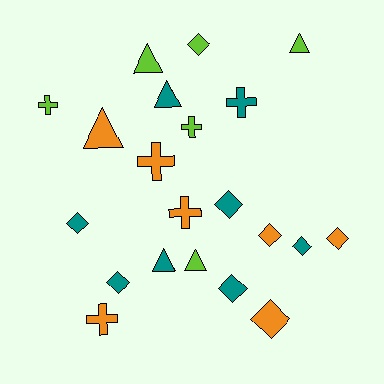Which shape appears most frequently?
Diamond, with 9 objects.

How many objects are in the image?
There are 21 objects.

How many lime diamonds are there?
There is 1 lime diamond.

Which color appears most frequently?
Teal, with 8 objects.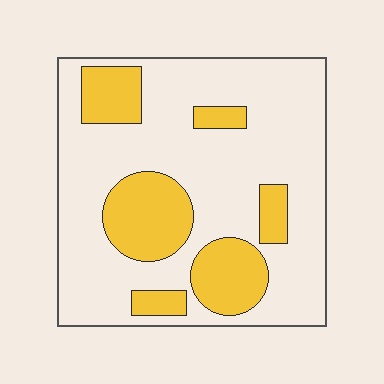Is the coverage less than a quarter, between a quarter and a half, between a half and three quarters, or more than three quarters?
Between a quarter and a half.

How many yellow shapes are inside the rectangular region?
6.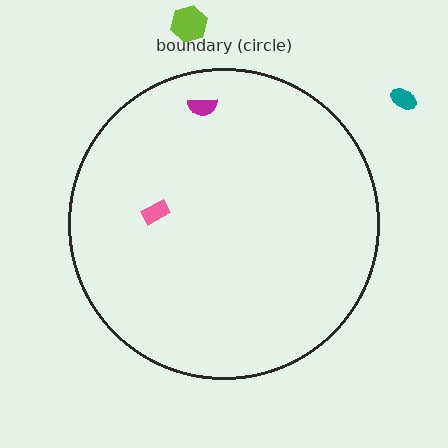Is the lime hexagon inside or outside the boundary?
Outside.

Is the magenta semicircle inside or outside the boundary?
Inside.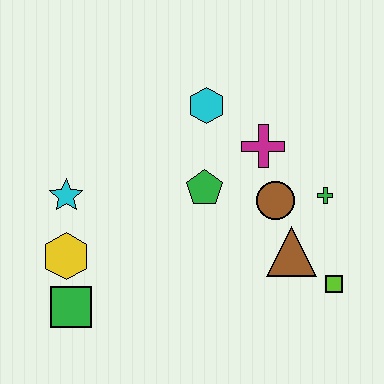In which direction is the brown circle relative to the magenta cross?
The brown circle is below the magenta cross.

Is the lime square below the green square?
No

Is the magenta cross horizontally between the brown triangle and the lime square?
No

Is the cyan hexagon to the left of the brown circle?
Yes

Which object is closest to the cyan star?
The yellow hexagon is closest to the cyan star.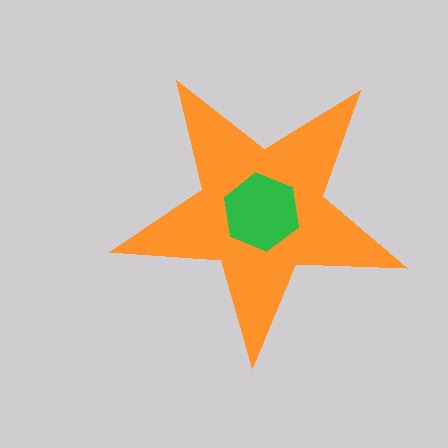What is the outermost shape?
The orange star.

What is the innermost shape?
The green hexagon.